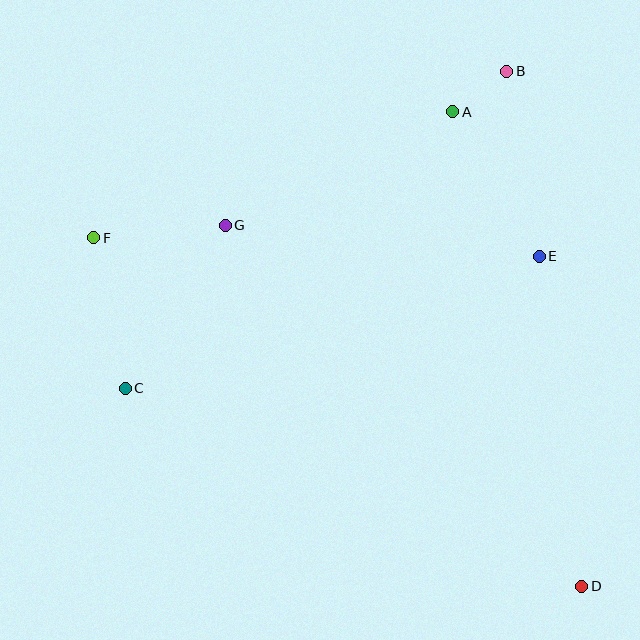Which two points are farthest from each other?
Points D and F are farthest from each other.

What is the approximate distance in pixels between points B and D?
The distance between B and D is approximately 521 pixels.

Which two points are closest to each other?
Points A and B are closest to each other.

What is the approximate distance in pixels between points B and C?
The distance between B and C is approximately 496 pixels.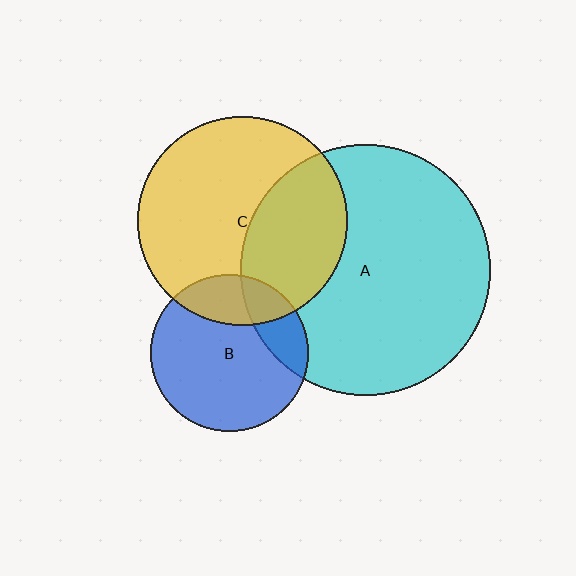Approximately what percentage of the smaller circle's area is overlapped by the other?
Approximately 20%.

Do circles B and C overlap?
Yes.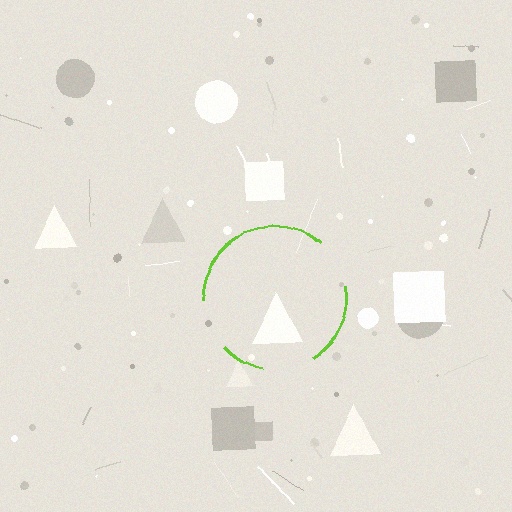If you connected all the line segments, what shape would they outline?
They would outline a circle.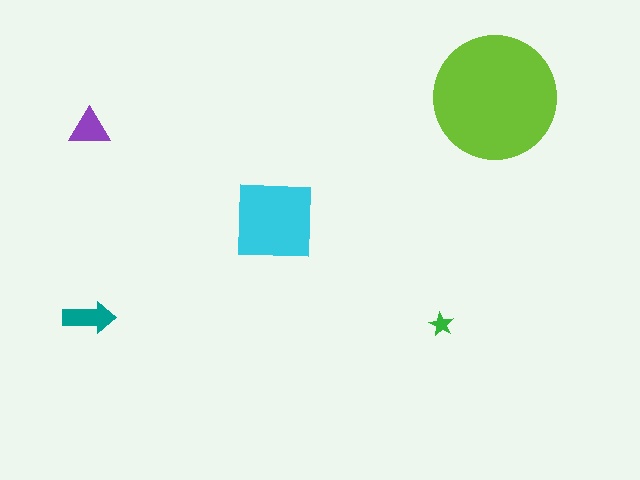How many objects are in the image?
There are 5 objects in the image.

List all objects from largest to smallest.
The lime circle, the cyan square, the teal arrow, the purple triangle, the green star.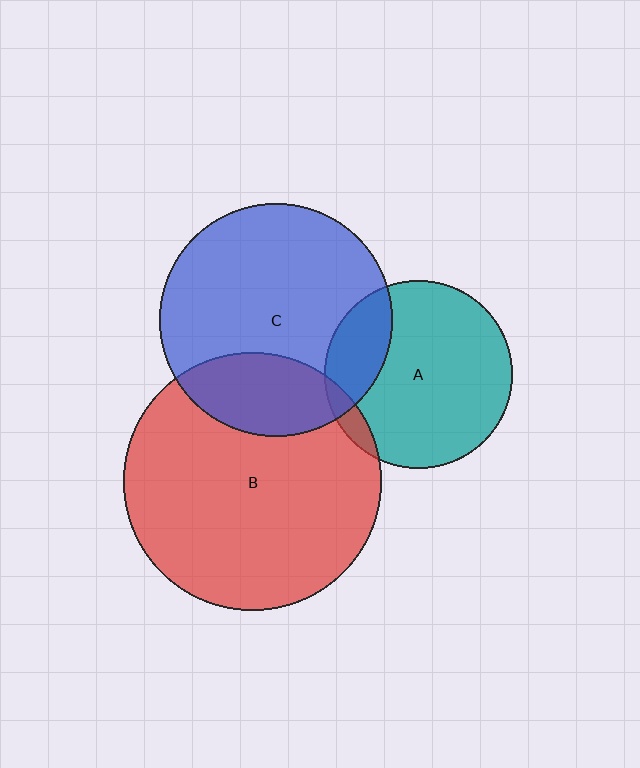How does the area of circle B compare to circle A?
Approximately 1.9 times.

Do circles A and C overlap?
Yes.